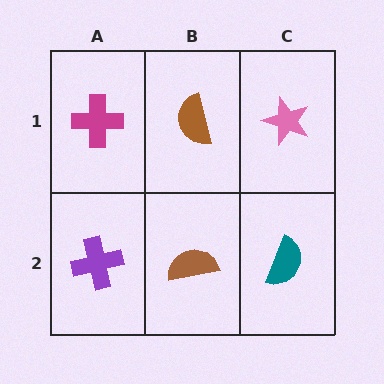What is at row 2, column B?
A brown semicircle.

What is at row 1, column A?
A magenta cross.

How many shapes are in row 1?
3 shapes.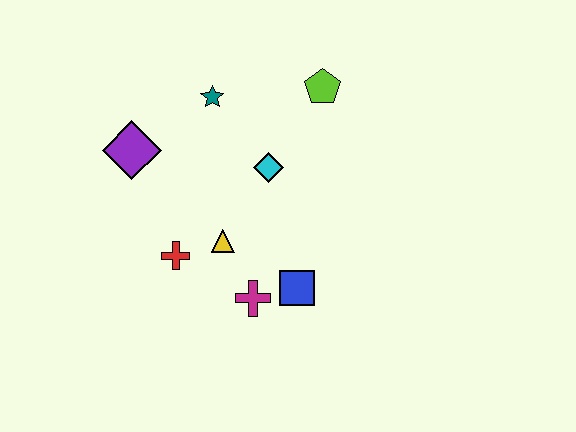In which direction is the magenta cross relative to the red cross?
The magenta cross is to the right of the red cross.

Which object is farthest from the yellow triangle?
The lime pentagon is farthest from the yellow triangle.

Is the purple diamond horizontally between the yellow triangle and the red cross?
No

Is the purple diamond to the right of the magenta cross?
No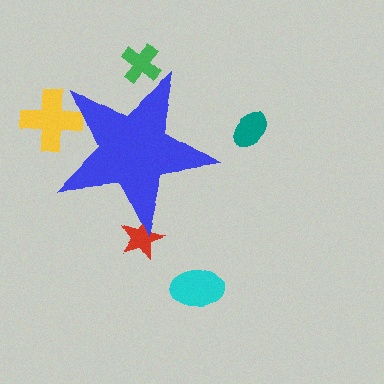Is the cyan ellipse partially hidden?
No, the cyan ellipse is fully visible.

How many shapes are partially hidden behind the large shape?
3 shapes are partially hidden.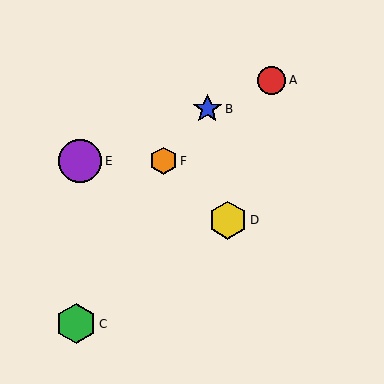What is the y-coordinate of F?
Object F is at y≈161.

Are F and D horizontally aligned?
No, F is at y≈161 and D is at y≈220.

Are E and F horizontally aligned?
Yes, both are at y≈161.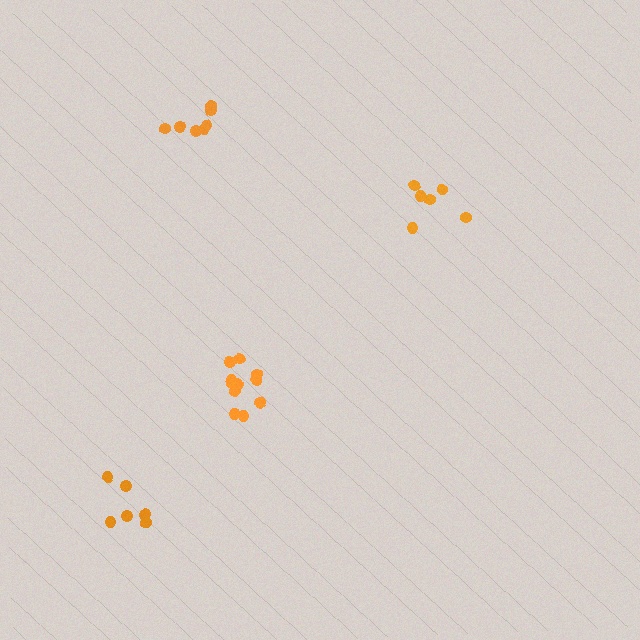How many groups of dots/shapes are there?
There are 4 groups.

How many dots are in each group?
Group 1: 11 dots, Group 2: 6 dots, Group 3: 7 dots, Group 4: 6 dots (30 total).